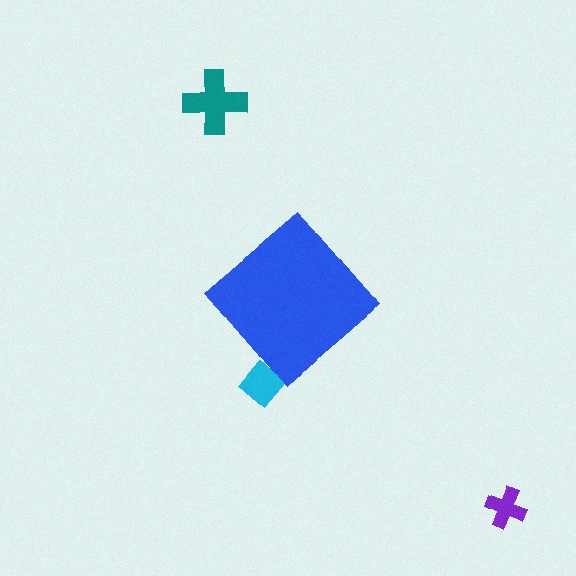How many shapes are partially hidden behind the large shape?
1 shape is partially hidden.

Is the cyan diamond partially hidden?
Yes, the cyan diamond is partially hidden behind the blue diamond.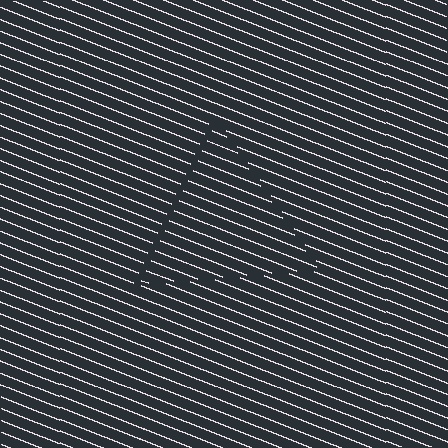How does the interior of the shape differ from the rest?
The interior of the shape contains the same grating, shifted by half a period — the contour is defined by the phase discontinuity where line-ends from the inner and outer gratings abut.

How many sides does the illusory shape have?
3 sides — the line-ends trace a triangle.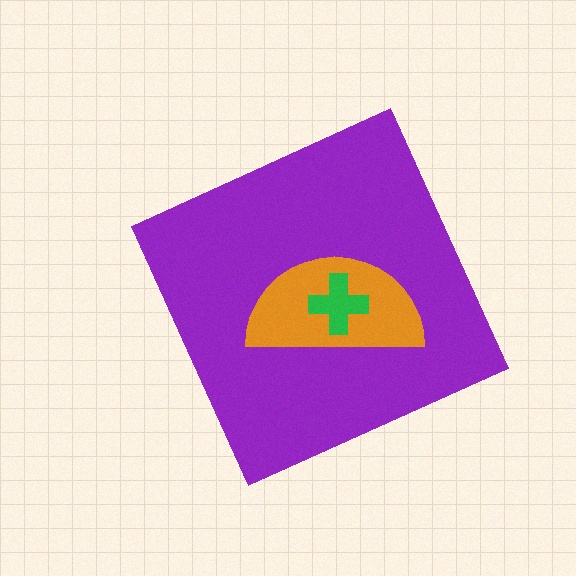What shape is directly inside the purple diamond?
The orange semicircle.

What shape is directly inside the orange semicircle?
The green cross.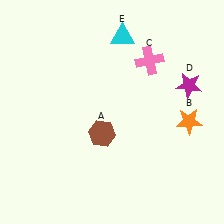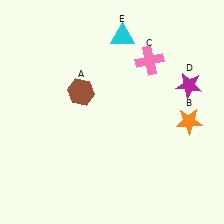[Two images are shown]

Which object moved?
The brown hexagon (A) moved up.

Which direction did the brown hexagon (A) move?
The brown hexagon (A) moved up.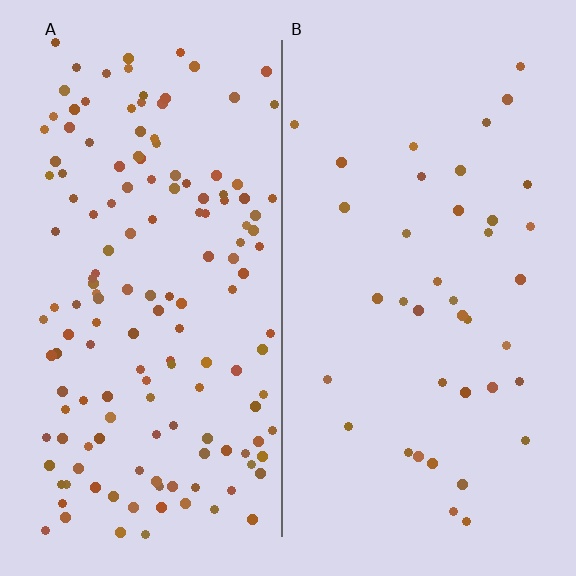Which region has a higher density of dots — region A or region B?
A (the left).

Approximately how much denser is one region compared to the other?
Approximately 3.9× — region A over region B.